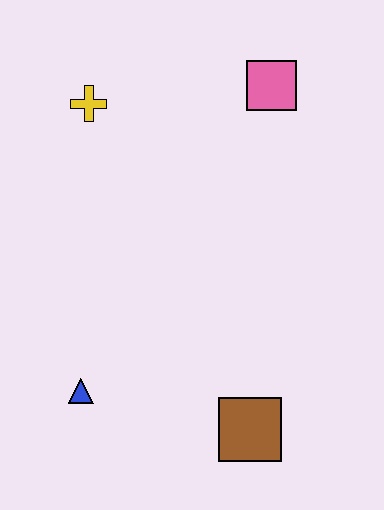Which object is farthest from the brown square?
The yellow cross is farthest from the brown square.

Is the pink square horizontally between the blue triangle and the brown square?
No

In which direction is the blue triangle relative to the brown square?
The blue triangle is to the left of the brown square.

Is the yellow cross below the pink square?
Yes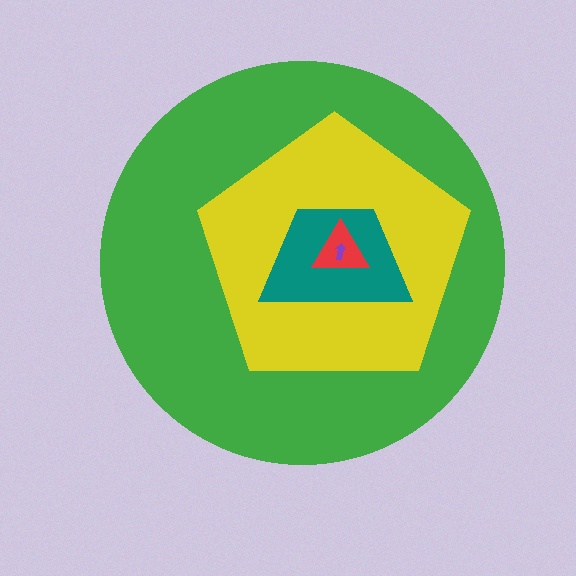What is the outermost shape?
The green circle.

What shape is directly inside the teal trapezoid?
The red triangle.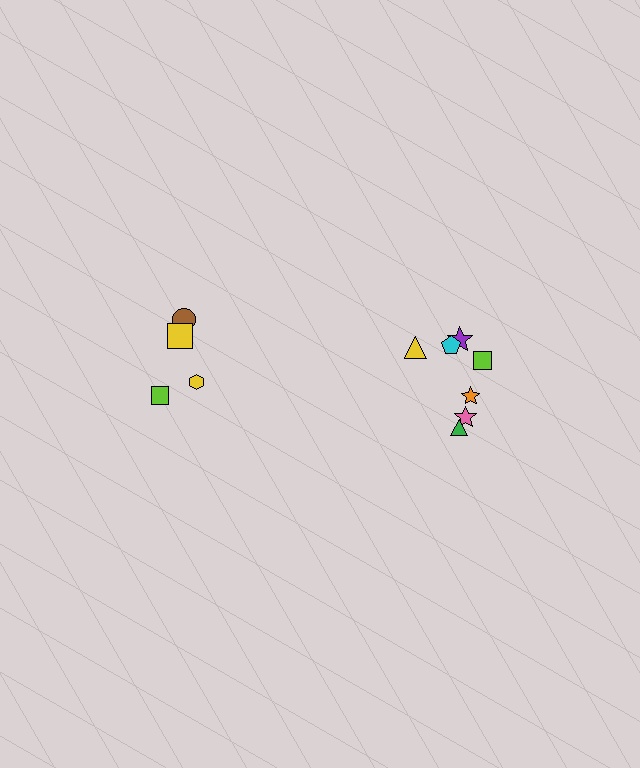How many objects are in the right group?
There are 7 objects.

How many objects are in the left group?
There are 4 objects.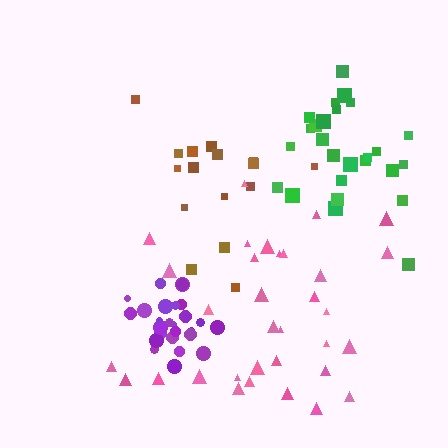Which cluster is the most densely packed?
Purple.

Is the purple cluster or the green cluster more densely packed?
Purple.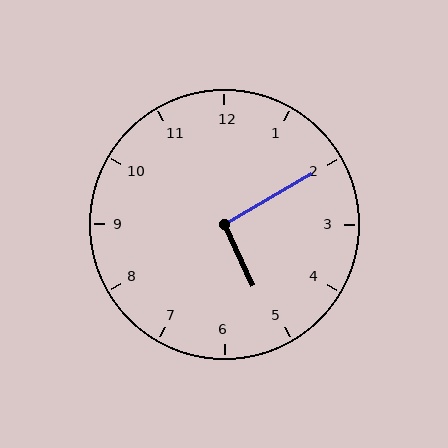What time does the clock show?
5:10.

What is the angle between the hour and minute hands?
Approximately 95 degrees.